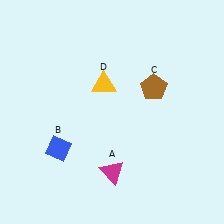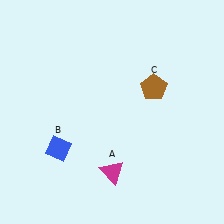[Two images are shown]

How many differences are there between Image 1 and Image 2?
There is 1 difference between the two images.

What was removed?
The yellow triangle (D) was removed in Image 2.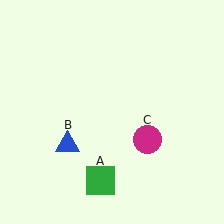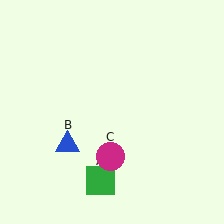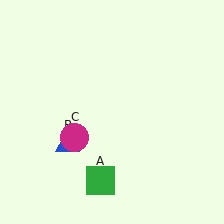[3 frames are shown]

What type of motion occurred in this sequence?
The magenta circle (object C) rotated clockwise around the center of the scene.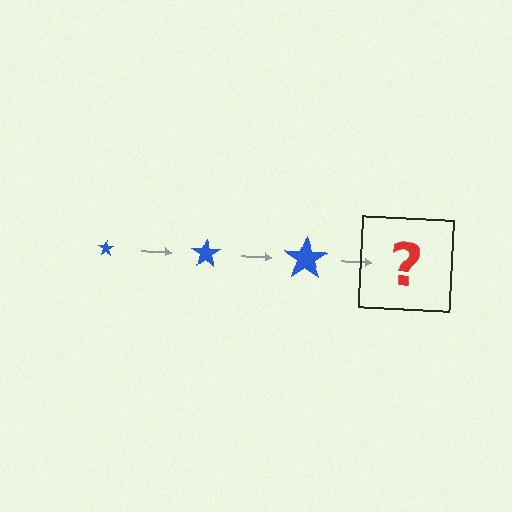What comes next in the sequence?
The next element should be a blue star, larger than the previous one.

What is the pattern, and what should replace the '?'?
The pattern is that the star gets progressively larger each step. The '?' should be a blue star, larger than the previous one.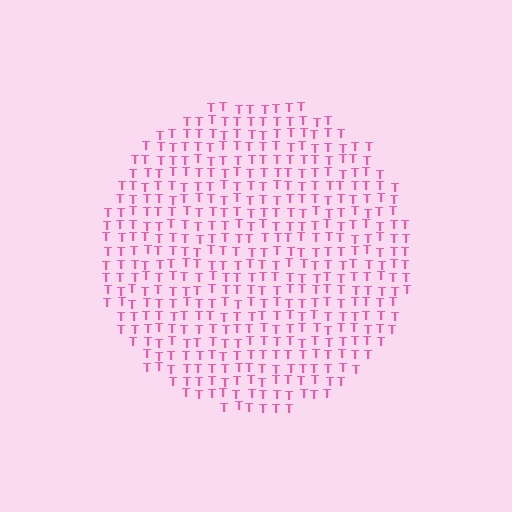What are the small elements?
The small elements are letter T's.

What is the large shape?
The large shape is a circle.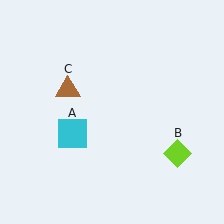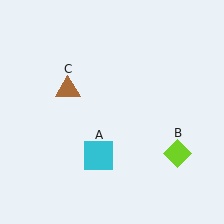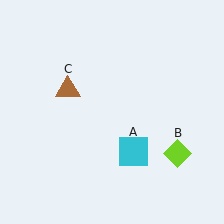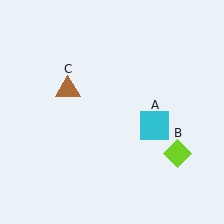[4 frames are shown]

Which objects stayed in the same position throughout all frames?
Lime diamond (object B) and brown triangle (object C) remained stationary.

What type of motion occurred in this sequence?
The cyan square (object A) rotated counterclockwise around the center of the scene.